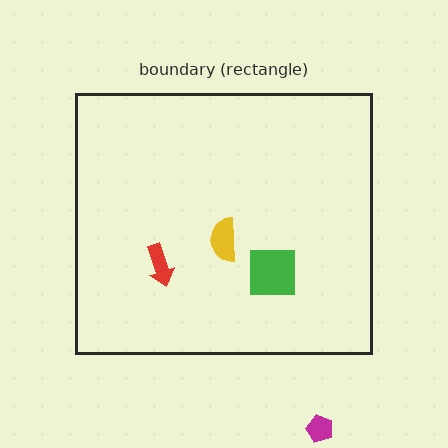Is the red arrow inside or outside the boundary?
Inside.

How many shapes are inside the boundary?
3 inside, 1 outside.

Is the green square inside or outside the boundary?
Inside.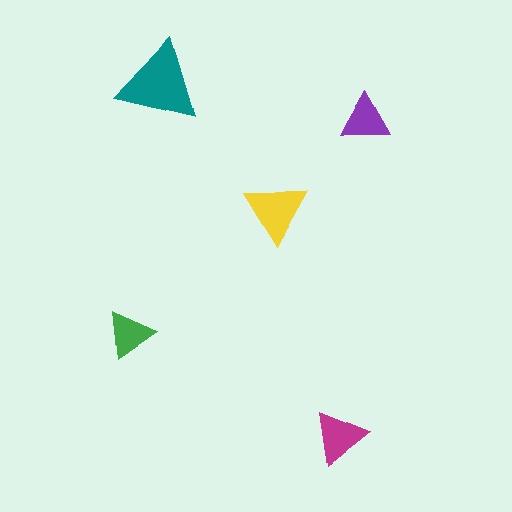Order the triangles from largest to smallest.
the teal one, the yellow one, the magenta one, the purple one, the green one.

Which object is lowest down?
The magenta triangle is bottommost.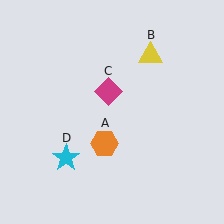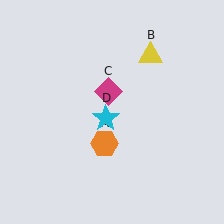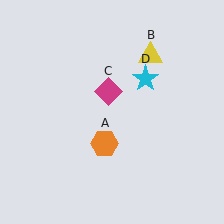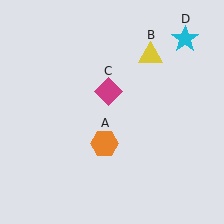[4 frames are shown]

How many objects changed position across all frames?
1 object changed position: cyan star (object D).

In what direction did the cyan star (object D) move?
The cyan star (object D) moved up and to the right.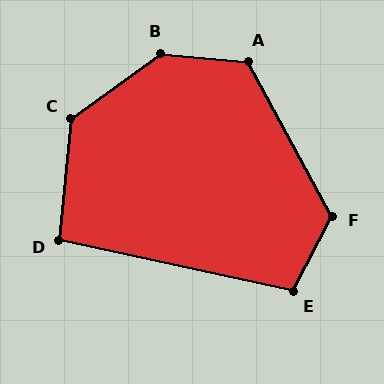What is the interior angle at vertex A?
Approximately 124 degrees (obtuse).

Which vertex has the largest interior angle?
B, at approximately 139 degrees.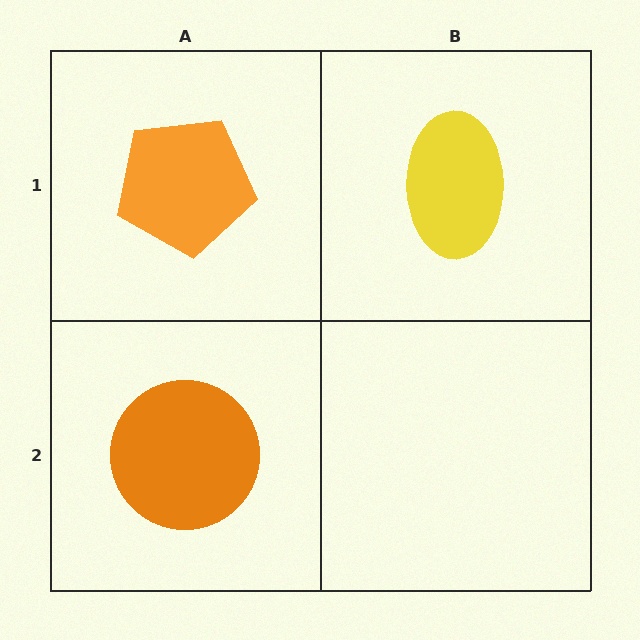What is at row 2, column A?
An orange circle.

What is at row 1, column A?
An orange pentagon.